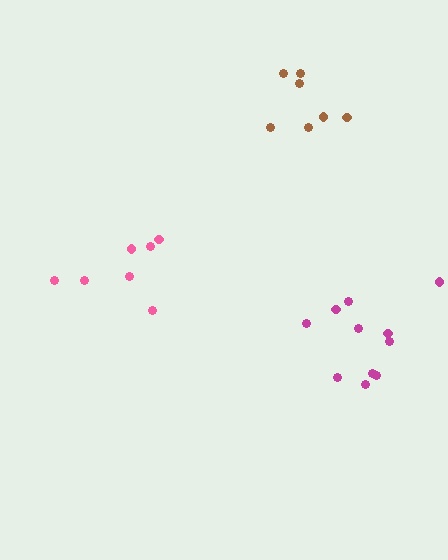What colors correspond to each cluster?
The clusters are colored: pink, magenta, brown.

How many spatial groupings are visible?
There are 3 spatial groupings.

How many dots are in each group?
Group 1: 7 dots, Group 2: 11 dots, Group 3: 7 dots (25 total).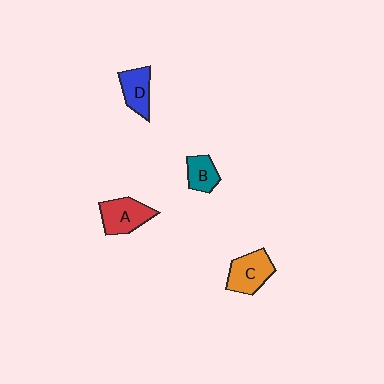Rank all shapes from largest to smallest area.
From largest to smallest: C (orange), A (red), D (blue), B (teal).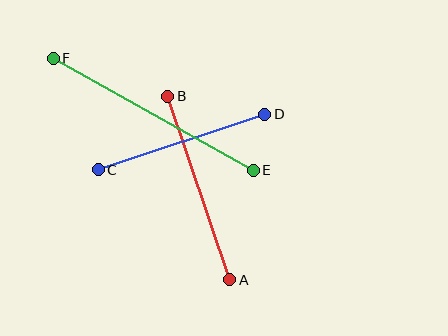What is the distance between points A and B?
The distance is approximately 194 pixels.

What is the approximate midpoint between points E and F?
The midpoint is at approximately (153, 114) pixels.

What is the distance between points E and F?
The distance is approximately 229 pixels.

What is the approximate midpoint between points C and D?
The midpoint is at approximately (182, 142) pixels.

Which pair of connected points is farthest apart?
Points E and F are farthest apart.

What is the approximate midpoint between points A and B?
The midpoint is at approximately (199, 188) pixels.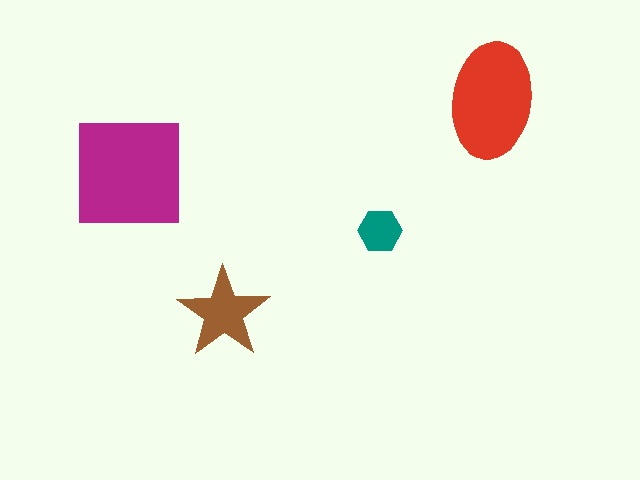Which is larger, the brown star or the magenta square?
The magenta square.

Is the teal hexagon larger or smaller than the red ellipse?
Smaller.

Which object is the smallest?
The teal hexagon.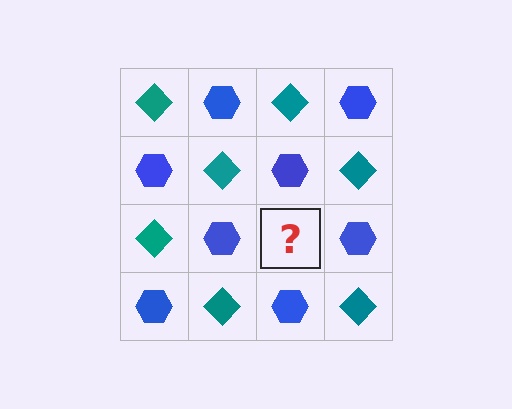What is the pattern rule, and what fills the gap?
The rule is that it alternates teal diamond and blue hexagon in a checkerboard pattern. The gap should be filled with a teal diamond.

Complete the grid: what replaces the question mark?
The question mark should be replaced with a teal diamond.